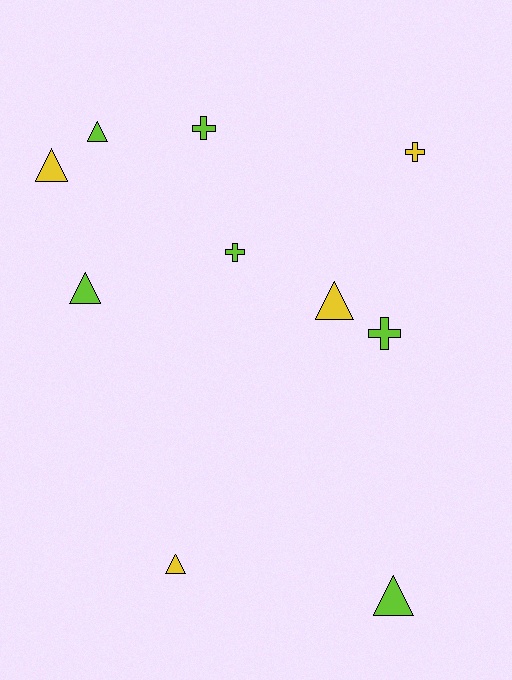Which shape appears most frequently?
Triangle, with 6 objects.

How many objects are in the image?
There are 10 objects.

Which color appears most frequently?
Lime, with 6 objects.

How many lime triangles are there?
There are 3 lime triangles.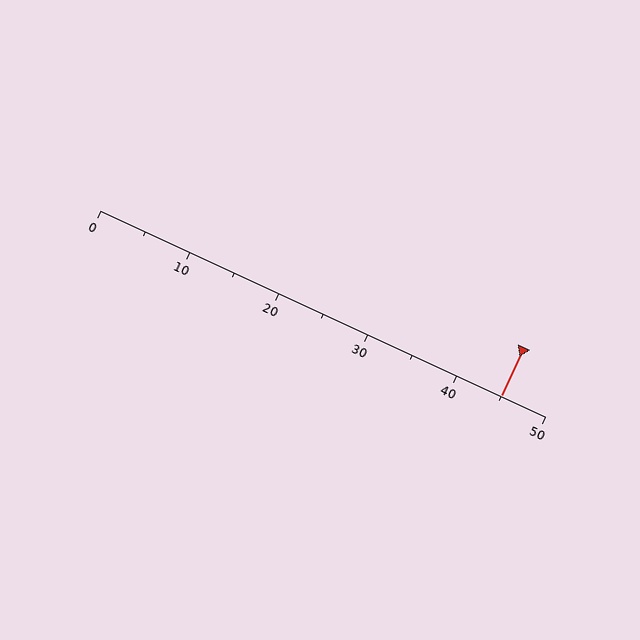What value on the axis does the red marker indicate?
The marker indicates approximately 45.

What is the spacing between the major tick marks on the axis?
The major ticks are spaced 10 apart.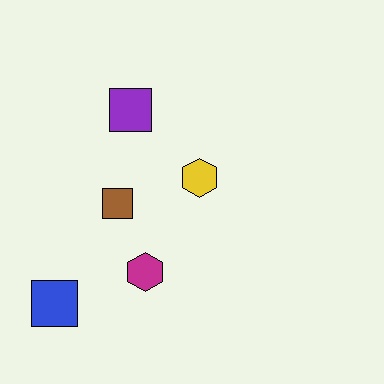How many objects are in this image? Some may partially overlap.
There are 5 objects.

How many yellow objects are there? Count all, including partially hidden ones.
There is 1 yellow object.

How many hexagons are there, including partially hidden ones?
There are 2 hexagons.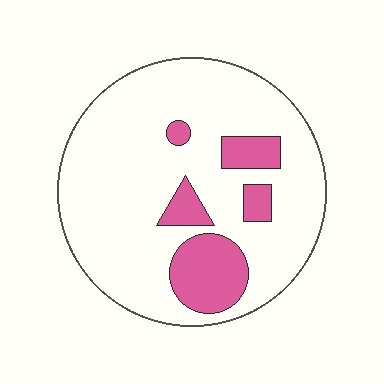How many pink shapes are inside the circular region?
5.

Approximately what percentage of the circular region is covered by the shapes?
Approximately 20%.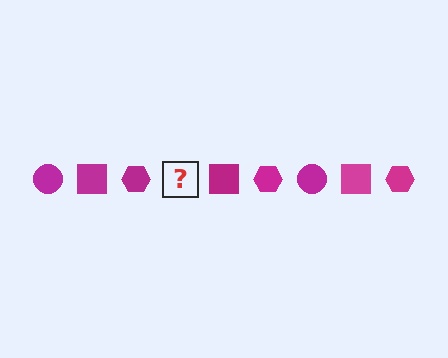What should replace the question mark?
The question mark should be replaced with a magenta circle.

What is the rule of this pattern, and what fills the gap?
The rule is that the pattern cycles through circle, square, hexagon shapes in magenta. The gap should be filled with a magenta circle.